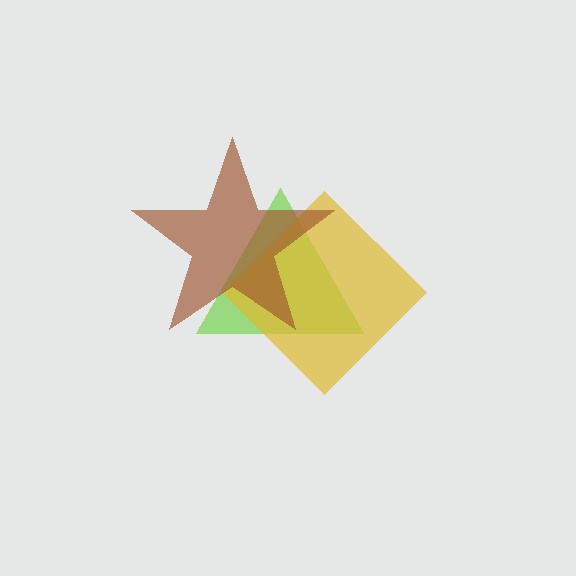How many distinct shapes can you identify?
There are 3 distinct shapes: a lime triangle, a yellow diamond, a brown star.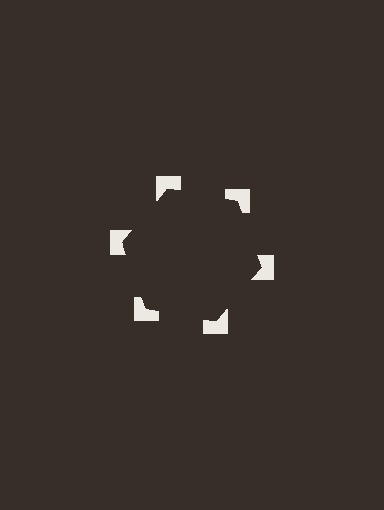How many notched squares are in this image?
There are 6 — one at each vertex of the illusory hexagon.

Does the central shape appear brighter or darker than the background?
It typically appears slightly darker than the background, even though no actual brightness change is drawn.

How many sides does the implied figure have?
6 sides.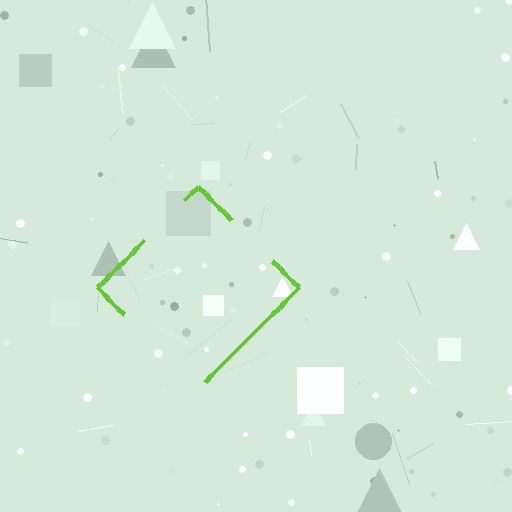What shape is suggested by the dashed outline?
The dashed outline suggests a diamond.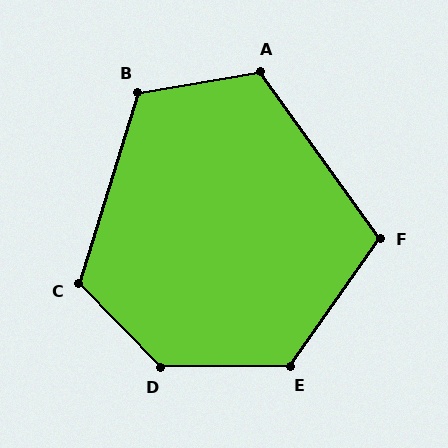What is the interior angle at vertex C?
Approximately 119 degrees (obtuse).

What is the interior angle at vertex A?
Approximately 116 degrees (obtuse).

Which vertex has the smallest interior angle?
F, at approximately 109 degrees.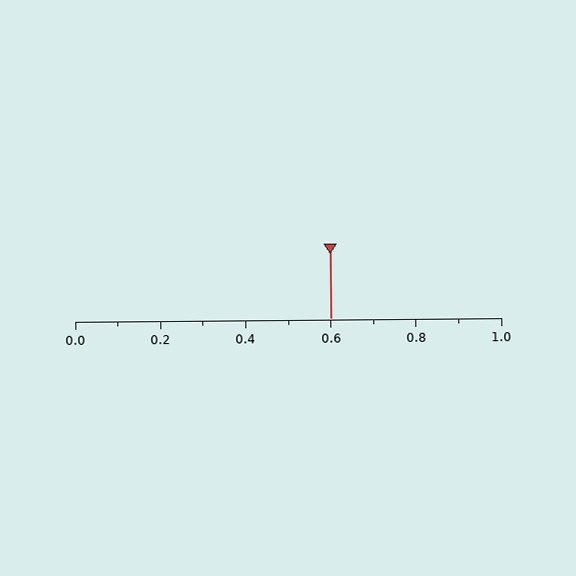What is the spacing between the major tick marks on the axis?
The major ticks are spaced 0.2 apart.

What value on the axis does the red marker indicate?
The marker indicates approximately 0.6.